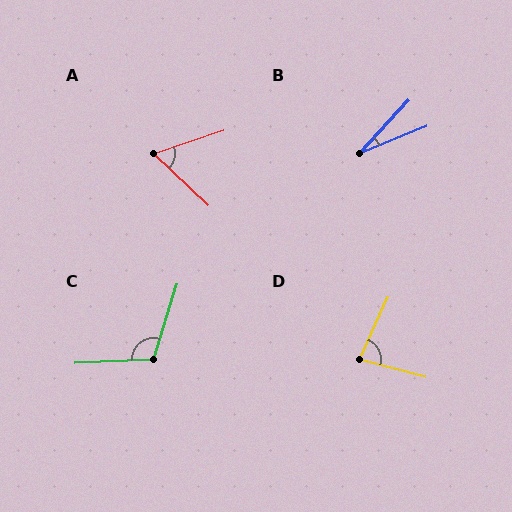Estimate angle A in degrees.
Approximately 61 degrees.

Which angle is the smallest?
B, at approximately 25 degrees.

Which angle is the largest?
C, at approximately 110 degrees.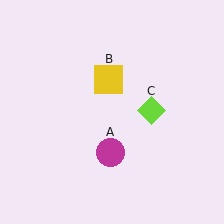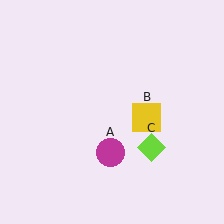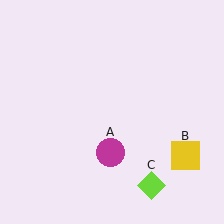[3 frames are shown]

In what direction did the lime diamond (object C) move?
The lime diamond (object C) moved down.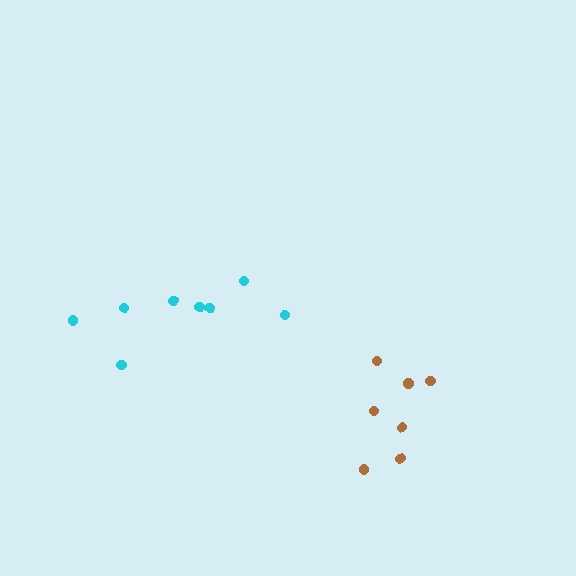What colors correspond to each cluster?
The clusters are colored: cyan, brown.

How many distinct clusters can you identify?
There are 2 distinct clusters.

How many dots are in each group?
Group 1: 8 dots, Group 2: 7 dots (15 total).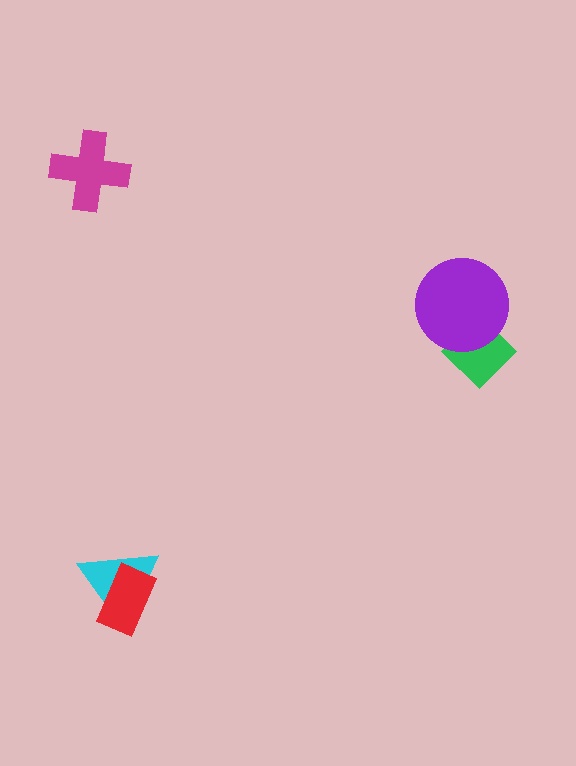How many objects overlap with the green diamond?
1 object overlaps with the green diamond.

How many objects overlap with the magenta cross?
0 objects overlap with the magenta cross.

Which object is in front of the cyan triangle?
The red rectangle is in front of the cyan triangle.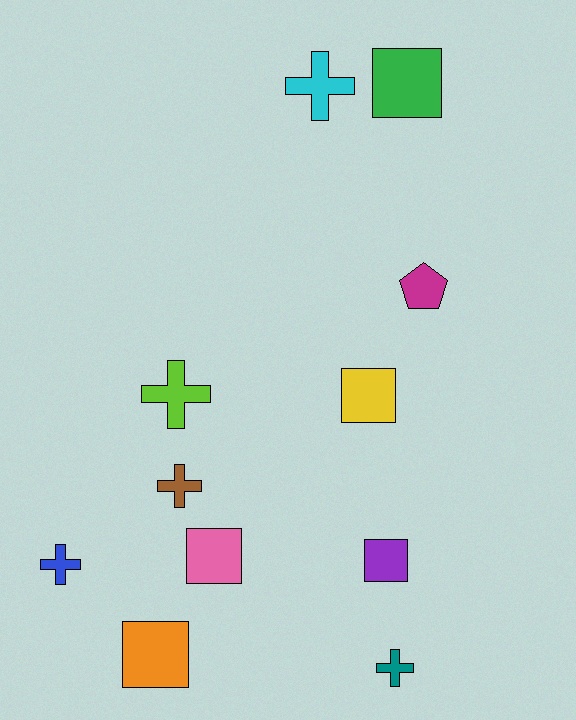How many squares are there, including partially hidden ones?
There are 5 squares.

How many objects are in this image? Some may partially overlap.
There are 11 objects.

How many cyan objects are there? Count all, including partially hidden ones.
There is 1 cyan object.